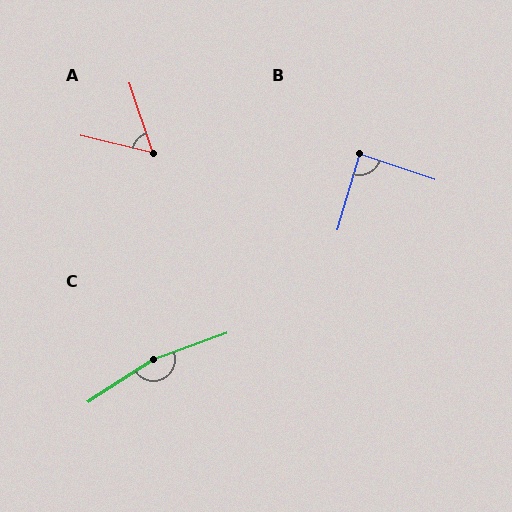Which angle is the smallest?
A, at approximately 58 degrees.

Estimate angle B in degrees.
Approximately 88 degrees.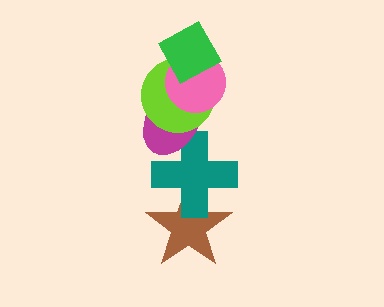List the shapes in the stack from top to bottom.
From top to bottom: the green diamond, the pink circle, the lime circle, the magenta ellipse, the teal cross, the brown star.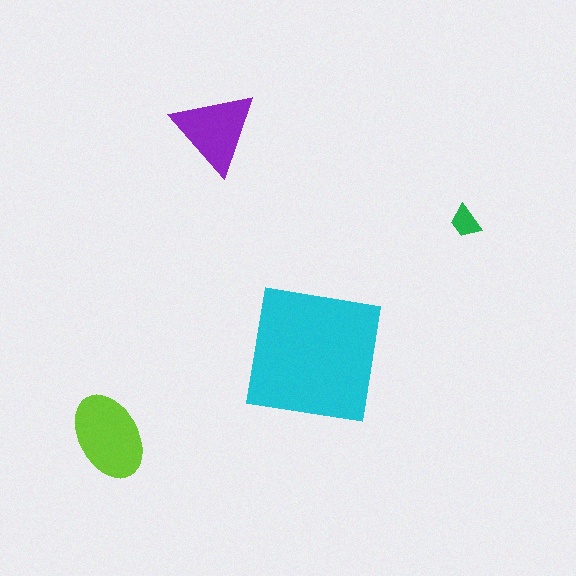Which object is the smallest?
The green trapezoid.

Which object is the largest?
The cyan square.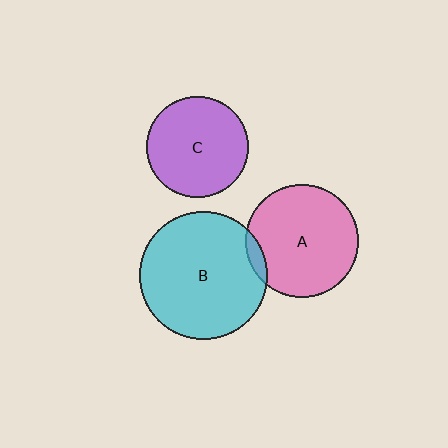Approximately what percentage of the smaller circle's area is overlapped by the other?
Approximately 5%.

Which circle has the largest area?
Circle B (cyan).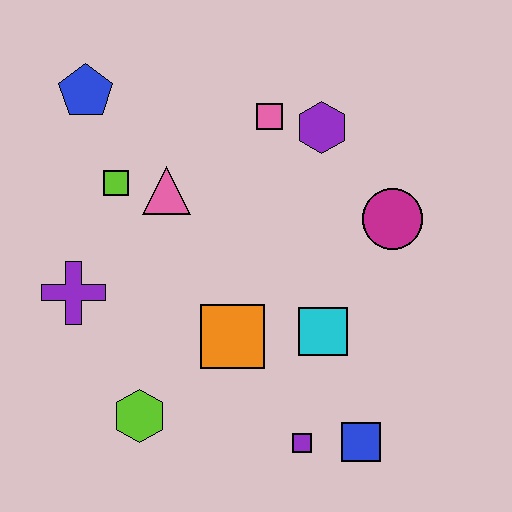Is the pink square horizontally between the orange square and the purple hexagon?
Yes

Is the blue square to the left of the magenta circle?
Yes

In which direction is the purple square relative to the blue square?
The purple square is to the left of the blue square.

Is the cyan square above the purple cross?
No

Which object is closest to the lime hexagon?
The orange square is closest to the lime hexagon.